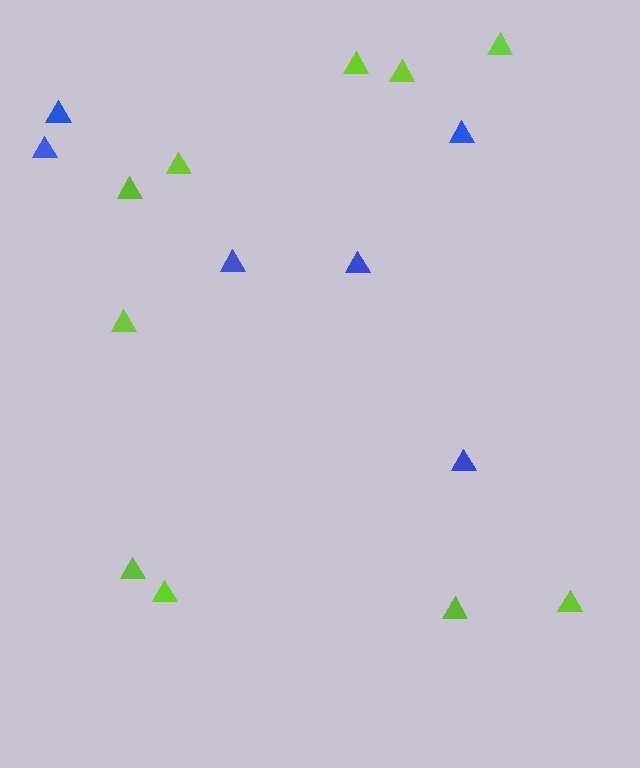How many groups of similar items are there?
There are 2 groups: one group of blue triangles (6) and one group of lime triangles (10).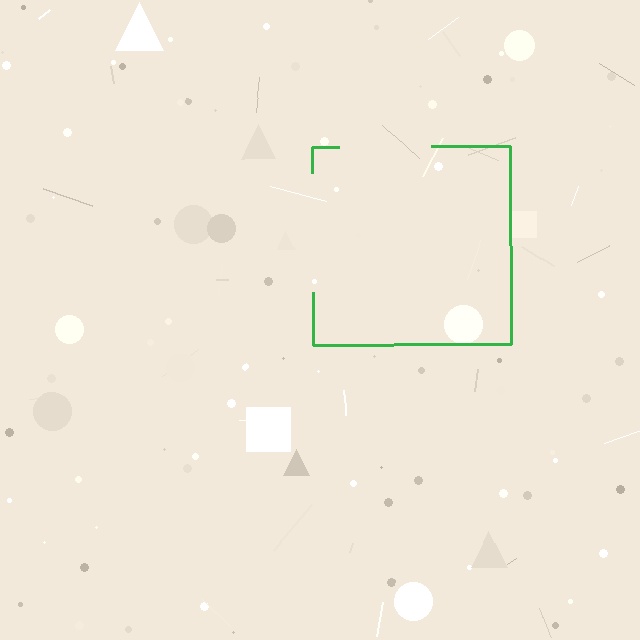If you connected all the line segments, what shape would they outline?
They would outline a square.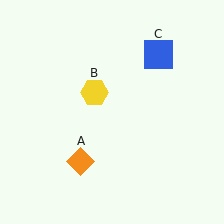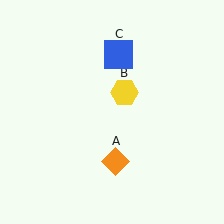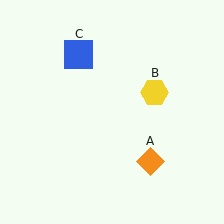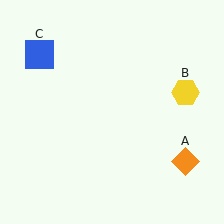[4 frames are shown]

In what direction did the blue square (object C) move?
The blue square (object C) moved left.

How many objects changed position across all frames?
3 objects changed position: orange diamond (object A), yellow hexagon (object B), blue square (object C).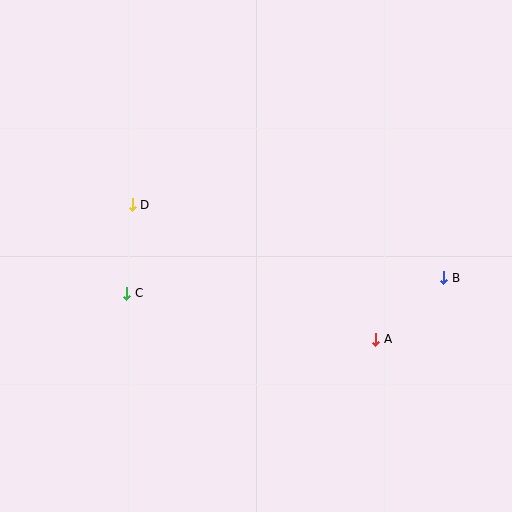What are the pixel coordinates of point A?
Point A is at (376, 339).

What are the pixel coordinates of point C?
Point C is at (127, 293).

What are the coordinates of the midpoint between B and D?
The midpoint between B and D is at (288, 241).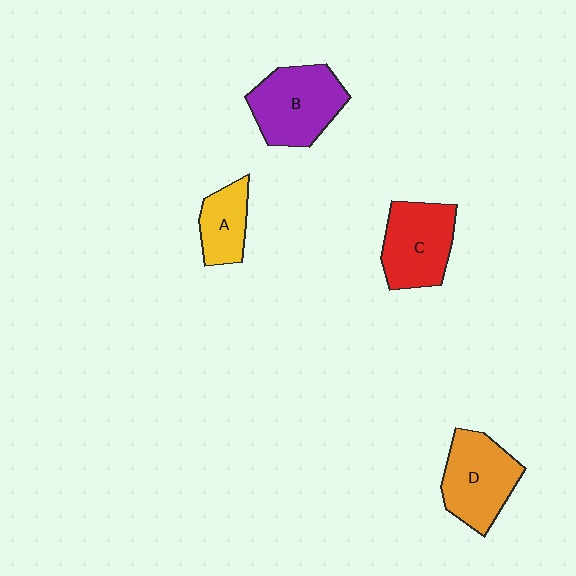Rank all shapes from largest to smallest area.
From largest to smallest: B (purple), D (orange), C (red), A (yellow).